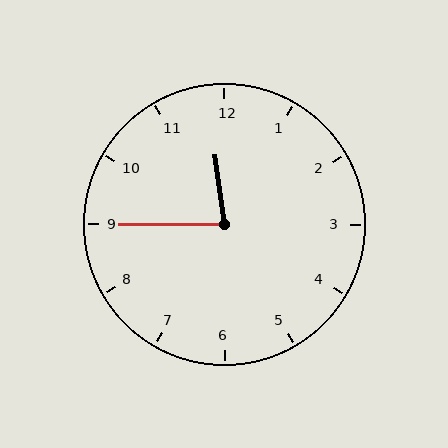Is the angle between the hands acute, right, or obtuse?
It is acute.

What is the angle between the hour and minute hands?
Approximately 82 degrees.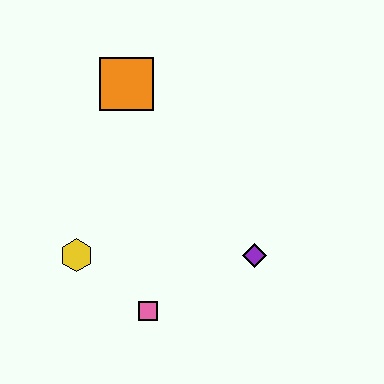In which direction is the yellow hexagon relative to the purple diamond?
The yellow hexagon is to the left of the purple diamond.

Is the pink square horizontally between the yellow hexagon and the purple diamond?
Yes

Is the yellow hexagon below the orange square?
Yes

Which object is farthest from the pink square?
The orange square is farthest from the pink square.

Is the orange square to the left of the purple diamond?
Yes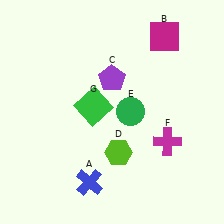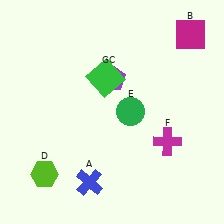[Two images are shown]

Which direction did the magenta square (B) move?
The magenta square (B) moved right.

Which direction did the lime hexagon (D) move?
The lime hexagon (D) moved left.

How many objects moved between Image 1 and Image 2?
3 objects moved between the two images.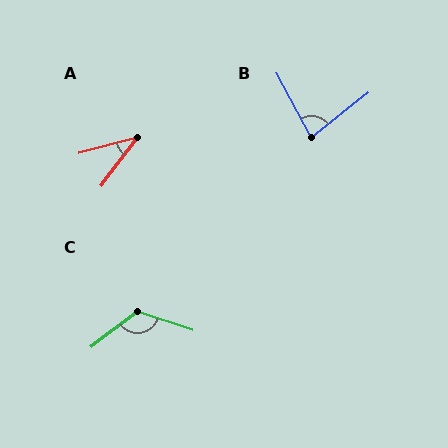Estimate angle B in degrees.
Approximately 80 degrees.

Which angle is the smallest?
A, at approximately 38 degrees.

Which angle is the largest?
C, at approximately 124 degrees.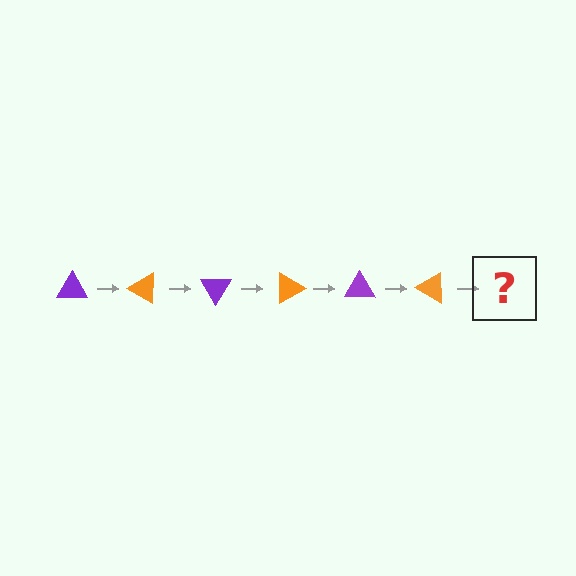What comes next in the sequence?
The next element should be a purple triangle, rotated 180 degrees from the start.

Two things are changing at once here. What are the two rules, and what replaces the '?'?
The two rules are that it rotates 30 degrees each step and the color cycles through purple and orange. The '?' should be a purple triangle, rotated 180 degrees from the start.